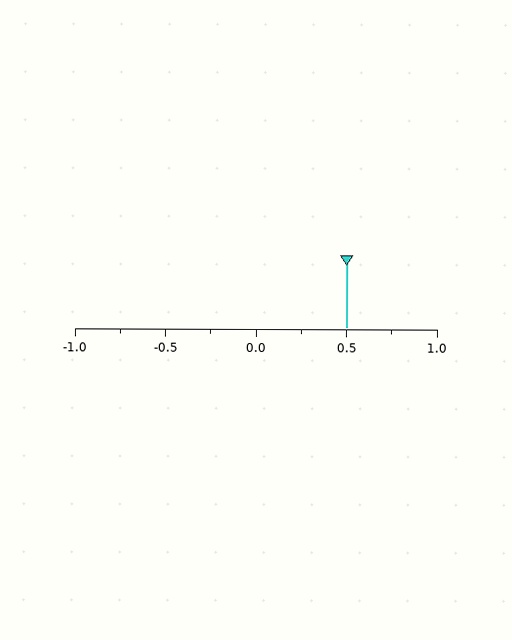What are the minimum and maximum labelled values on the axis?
The axis runs from -1.0 to 1.0.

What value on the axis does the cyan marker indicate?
The marker indicates approximately 0.5.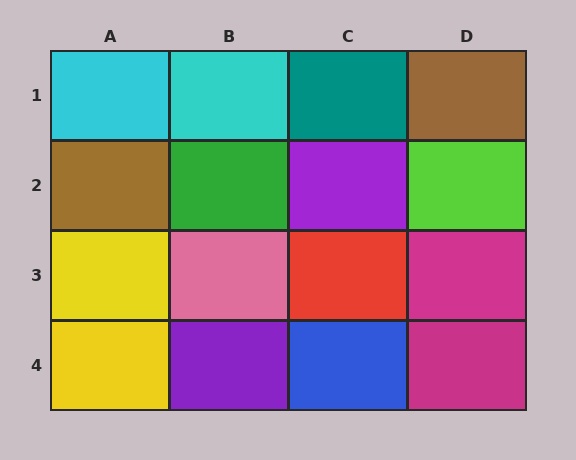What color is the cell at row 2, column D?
Lime.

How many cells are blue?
1 cell is blue.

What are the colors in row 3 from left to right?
Yellow, pink, red, magenta.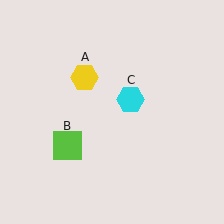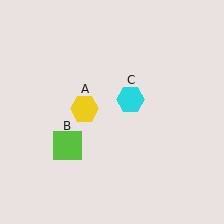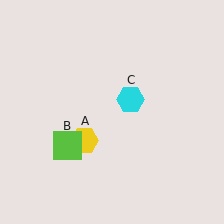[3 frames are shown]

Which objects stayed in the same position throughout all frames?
Lime square (object B) and cyan hexagon (object C) remained stationary.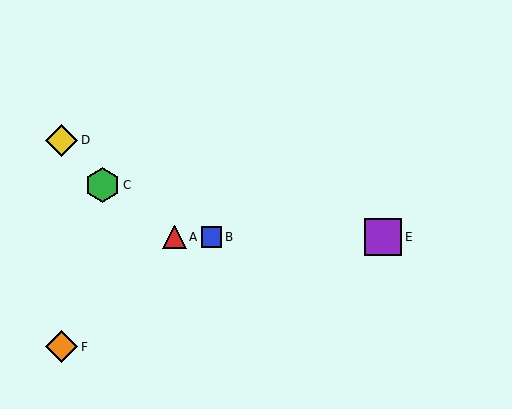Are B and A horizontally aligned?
Yes, both are at y≈237.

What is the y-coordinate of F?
Object F is at y≈347.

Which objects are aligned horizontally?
Objects A, B, E are aligned horizontally.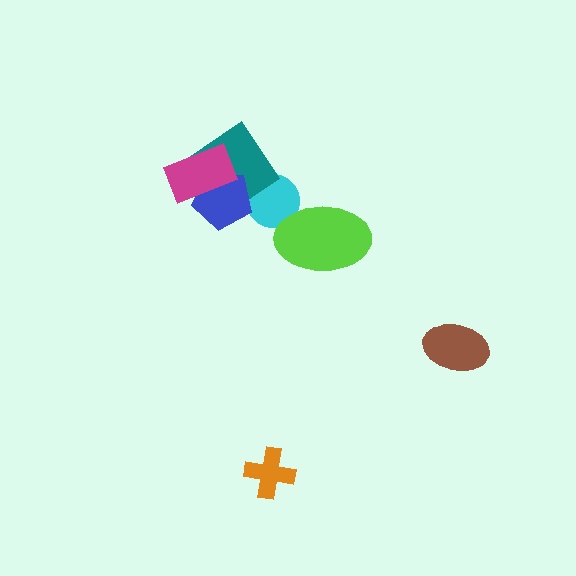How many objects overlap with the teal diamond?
3 objects overlap with the teal diamond.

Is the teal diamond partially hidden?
Yes, it is partially covered by another shape.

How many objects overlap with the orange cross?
0 objects overlap with the orange cross.